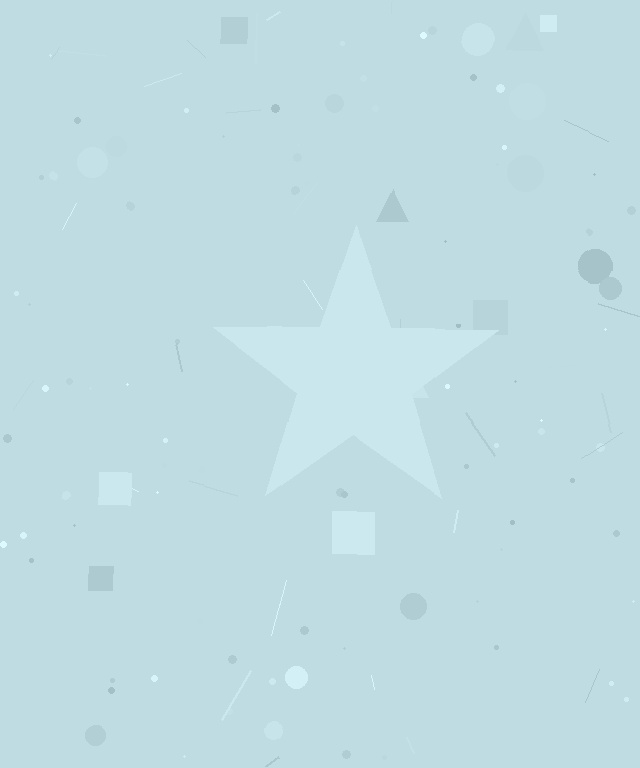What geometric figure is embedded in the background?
A star is embedded in the background.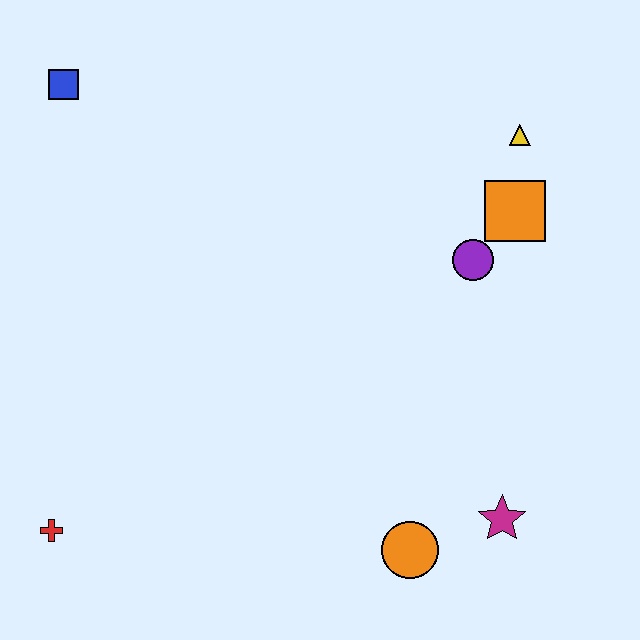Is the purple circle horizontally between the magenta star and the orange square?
No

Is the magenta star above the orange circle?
Yes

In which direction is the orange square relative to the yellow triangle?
The orange square is below the yellow triangle.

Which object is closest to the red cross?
The orange circle is closest to the red cross.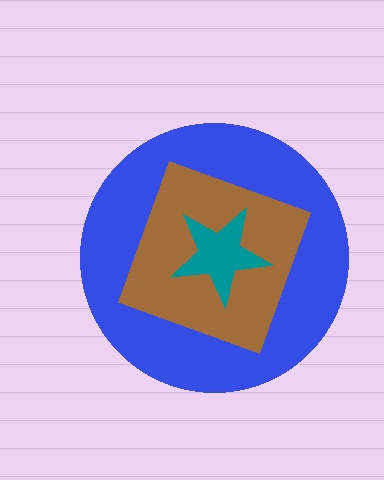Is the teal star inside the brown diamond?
Yes.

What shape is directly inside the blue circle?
The brown diamond.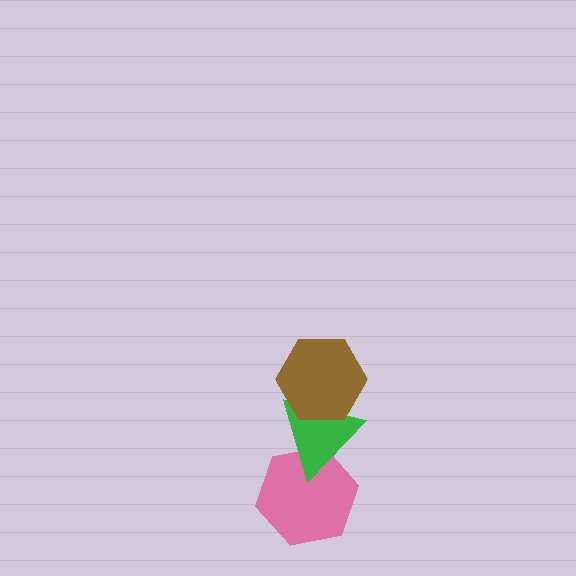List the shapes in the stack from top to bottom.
From top to bottom: the brown hexagon, the green triangle, the pink hexagon.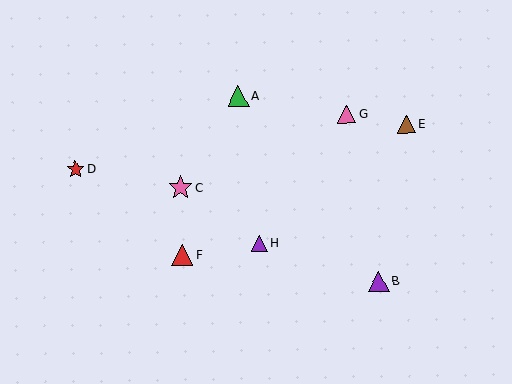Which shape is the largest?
The pink star (labeled C) is the largest.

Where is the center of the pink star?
The center of the pink star is at (181, 188).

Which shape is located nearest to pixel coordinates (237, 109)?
The green triangle (labeled A) at (238, 96) is nearest to that location.